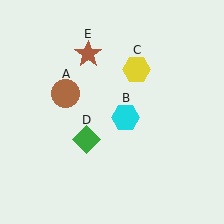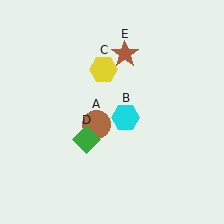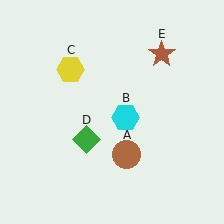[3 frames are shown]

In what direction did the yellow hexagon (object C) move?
The yellow hexagon (object C) moved left.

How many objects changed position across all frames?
3 objects changed position: brown circle (object A), yellow hexagon (object C), brown star (object E).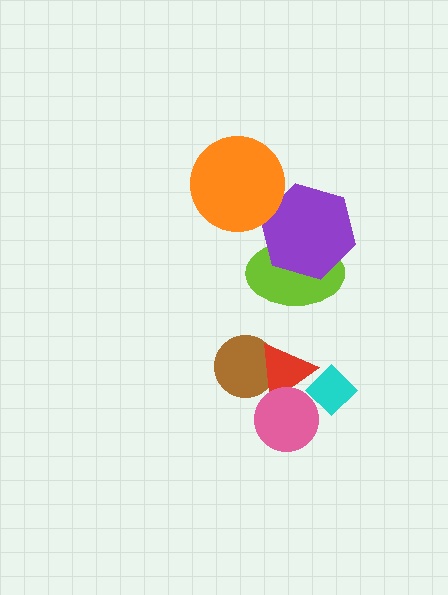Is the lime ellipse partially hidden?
Yes, it is partially covered by another shape.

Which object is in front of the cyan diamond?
The red triangle is in front of the cyan diamond.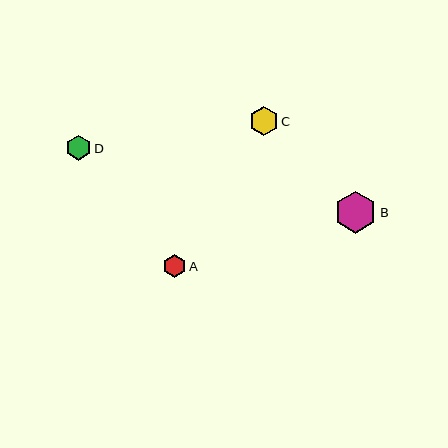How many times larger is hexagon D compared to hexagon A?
Hexagon D is approximately 1.1 times the size of hexagon A.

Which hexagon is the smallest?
Hexagon A is the smallest with a size of approximately 22 pixels.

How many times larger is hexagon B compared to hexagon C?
Hexagon B is approximately 1.4 times the size of hexagon C.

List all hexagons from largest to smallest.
From largest to smallest: B, C, D, A.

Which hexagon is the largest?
Hexagon B is the largest with a size of approximately 42 pixels.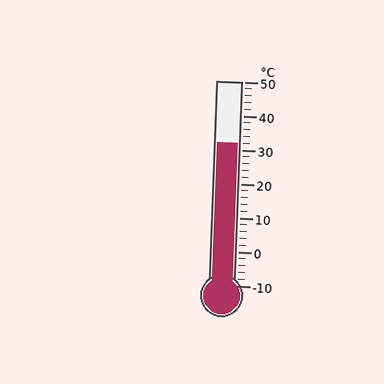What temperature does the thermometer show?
The thermometer shows approximately 32°C.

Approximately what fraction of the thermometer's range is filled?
The thermometer is filled to approximately 70% of its range.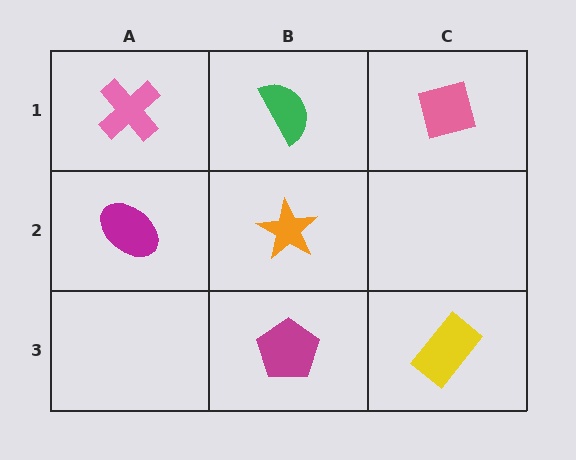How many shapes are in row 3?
2 shapes.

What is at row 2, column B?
An orange star.